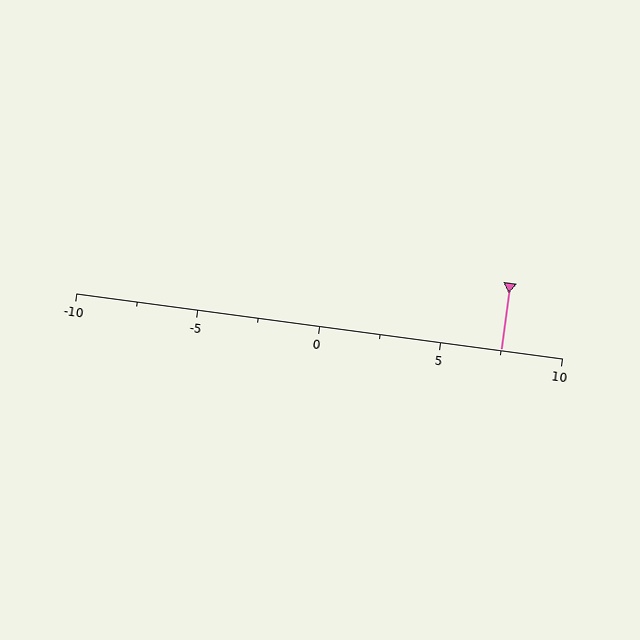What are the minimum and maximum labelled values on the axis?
The axis runs from -10 to 10.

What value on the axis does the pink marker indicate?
The marker indicates approximately 7.5.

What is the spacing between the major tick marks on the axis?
The major ticks are spaced 5 apart.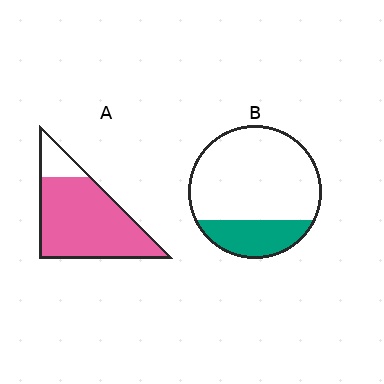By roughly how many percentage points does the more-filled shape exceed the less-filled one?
By roughly 60 percentage points (A over B).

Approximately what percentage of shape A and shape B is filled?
A is approximately 85% and B is approximately 25%.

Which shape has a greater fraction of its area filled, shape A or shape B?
Shape A.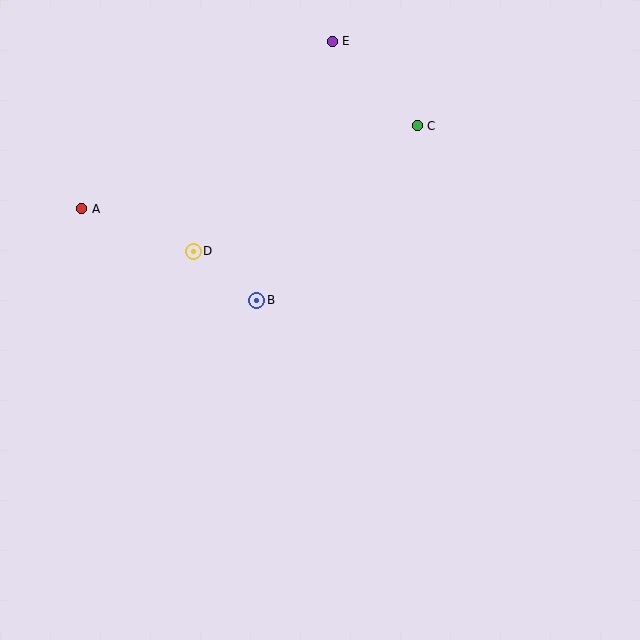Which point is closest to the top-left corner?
Point A is closest to the top-left corner.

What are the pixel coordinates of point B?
Point B is at (257, 300).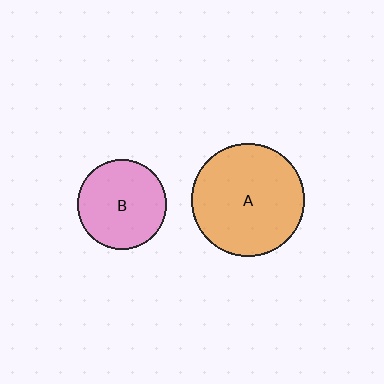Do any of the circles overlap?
No, none of the circles overlap.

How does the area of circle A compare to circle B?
Approximately 1.6 times.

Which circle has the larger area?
Circle A (orange).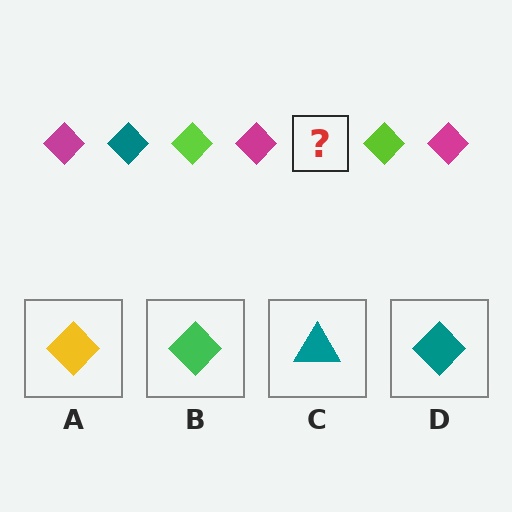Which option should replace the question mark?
Option D.